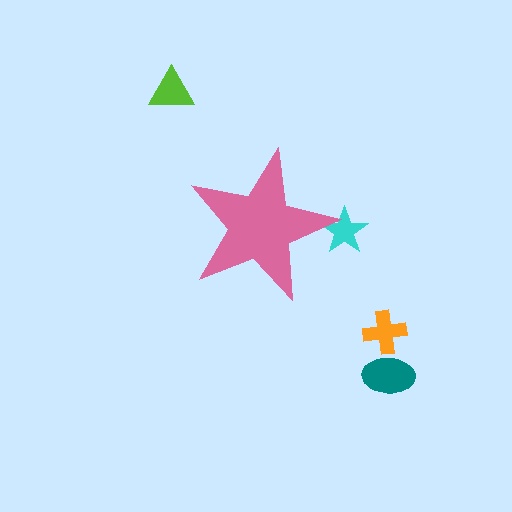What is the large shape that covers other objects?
A pink star.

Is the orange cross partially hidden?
No, the orange cross is fully visible.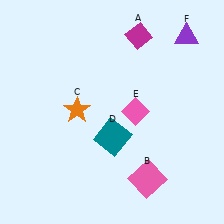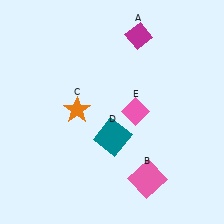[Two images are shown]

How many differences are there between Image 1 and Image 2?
There is 1 difference between the two images.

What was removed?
The purple triangle (F) was removed in Image 2.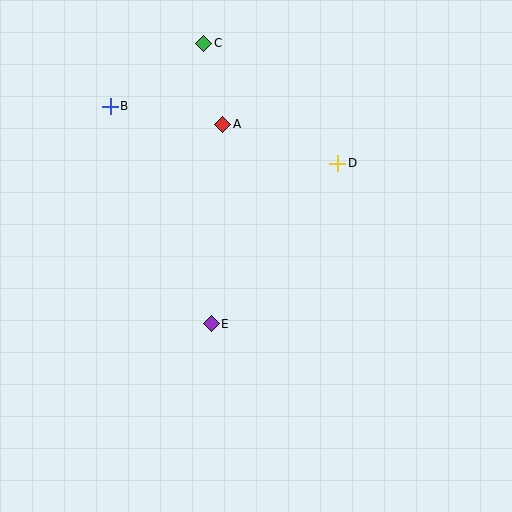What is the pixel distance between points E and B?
The distance between E and B is 240 pixels.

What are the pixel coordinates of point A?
Point A is at (223, 125).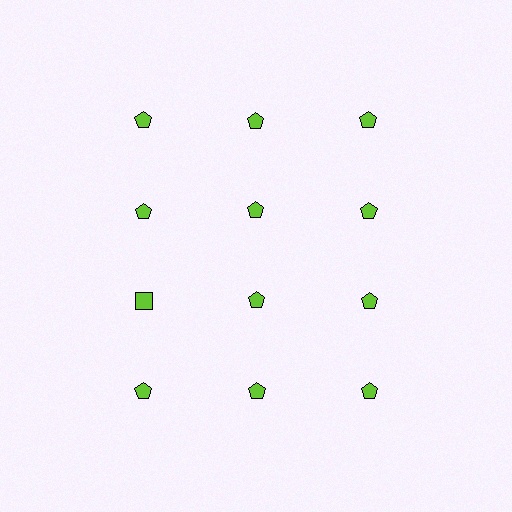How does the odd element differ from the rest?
It has a different shape: square instead of pentagon.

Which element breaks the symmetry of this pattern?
The lime square in the third row, leftmost column breaks the symmetry. All other shapes are lime pentagons.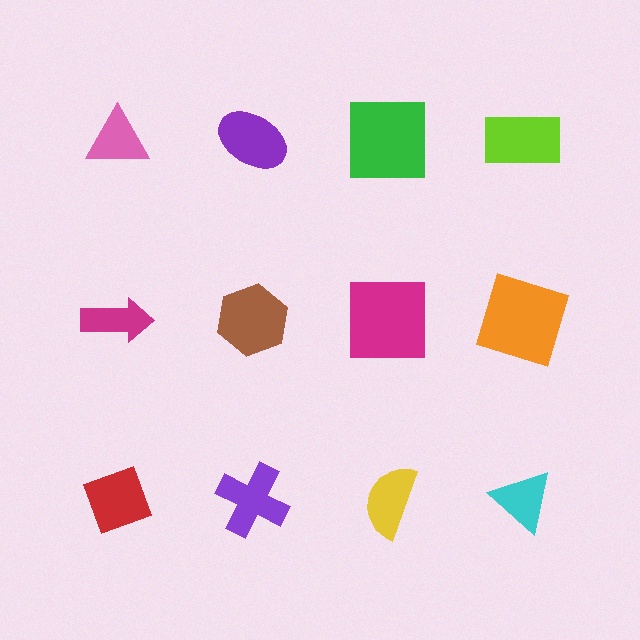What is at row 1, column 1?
A pink triangle.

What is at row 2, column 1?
A magenta arrow.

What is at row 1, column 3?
A green square.